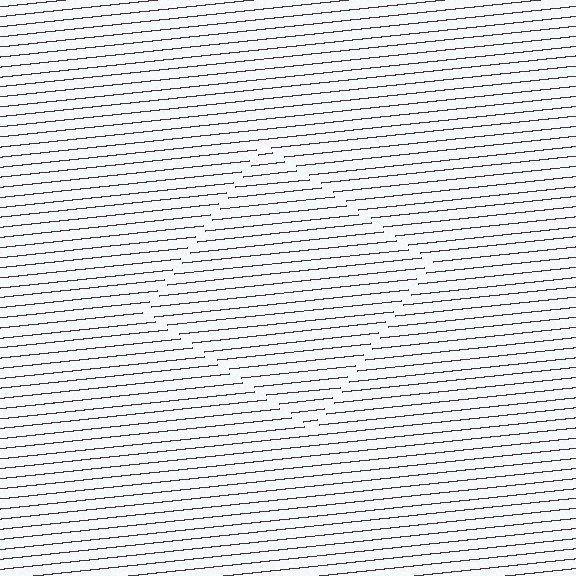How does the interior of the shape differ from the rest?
The interior of the shape contains the same grating, shifted by half a period — the contour is defined by the phase discontinuity where line-ends from the inner and outer gratings abut.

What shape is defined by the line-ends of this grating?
An illusory square. The interior of the shape contains the same grating, shifted by half a period — the contour is defined by the phase discontinuity where line-ends from the inner and outer gratings abut.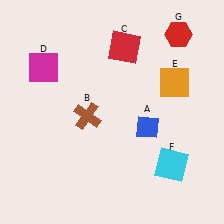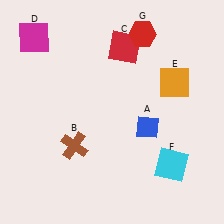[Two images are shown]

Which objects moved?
The objects that moved are: the brown cross (B), the magenta square (D), the red hexagon (G).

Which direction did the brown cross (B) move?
The brown cross (B) moved down.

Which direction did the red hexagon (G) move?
The red hexagon (G) moved left.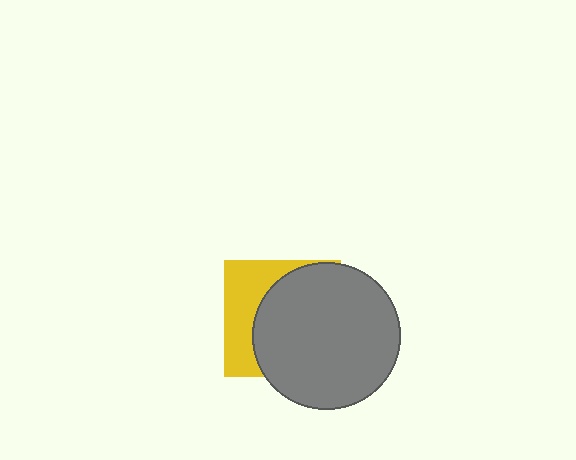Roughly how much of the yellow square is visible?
A small part of it is visible (roughly 35%).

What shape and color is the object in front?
The object in front is a gray circle.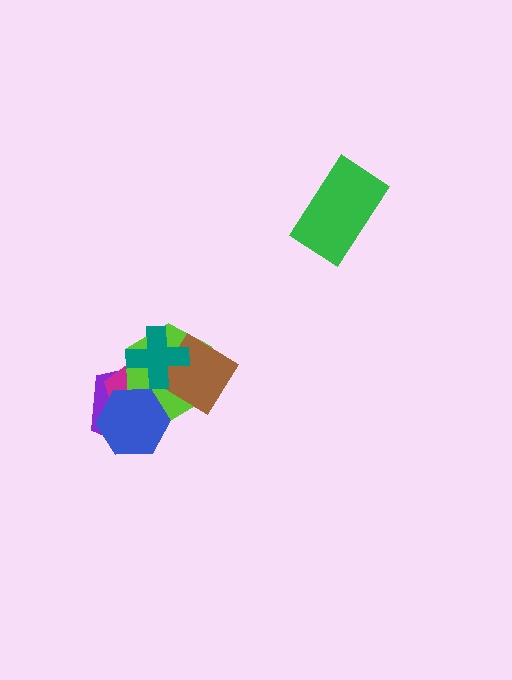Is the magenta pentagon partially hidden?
Yes, it is partially covered by another shape.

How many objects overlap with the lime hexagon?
5 objects overlap with the lime hexagon.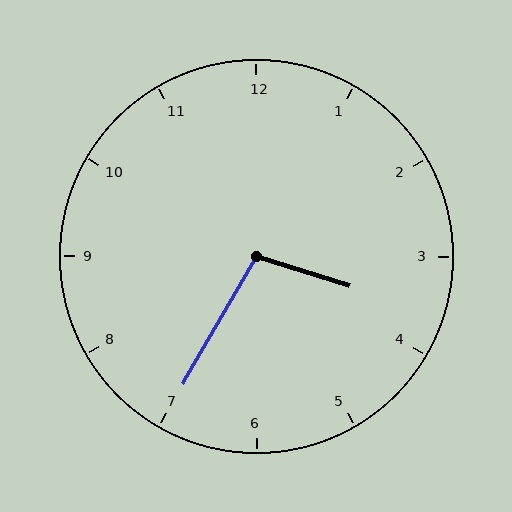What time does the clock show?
3:35.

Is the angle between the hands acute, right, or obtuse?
It is obtuse.